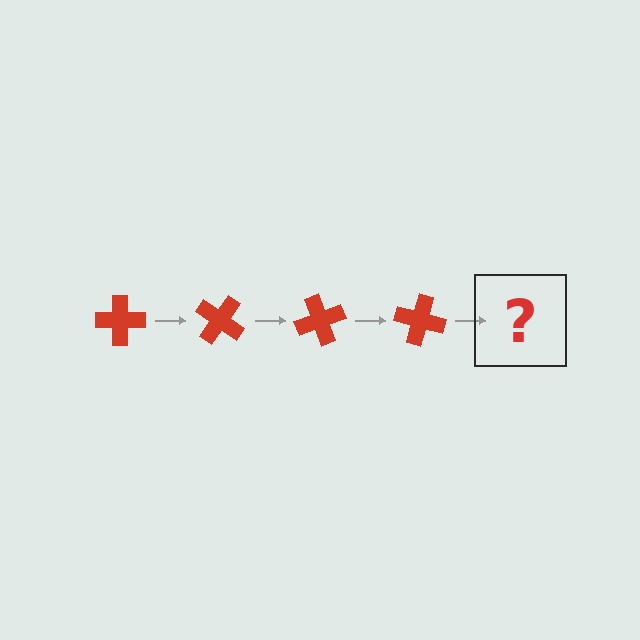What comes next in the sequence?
The next element should be a red cross rotated 140 degrees.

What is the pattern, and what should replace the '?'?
The pattern is that the cross rotates 35 degrees each step. The '?' should be a red cross rotated 140 degrees.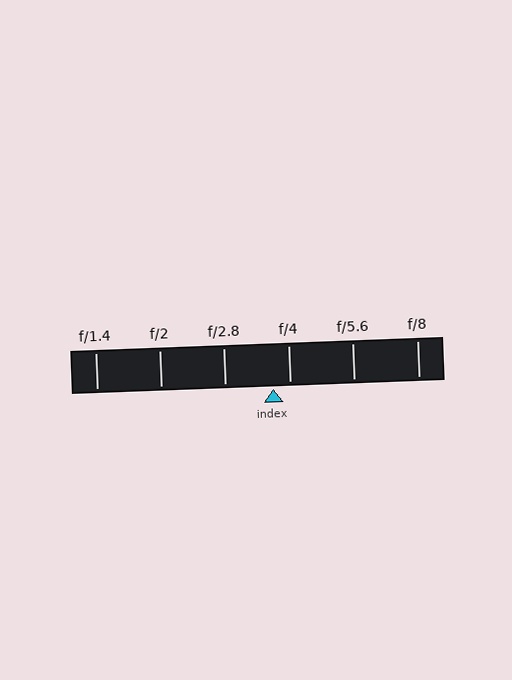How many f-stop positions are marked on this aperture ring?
There are 6 f-stop positions marked.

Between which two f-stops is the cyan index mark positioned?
The index mark is between f/2.8 and f/4.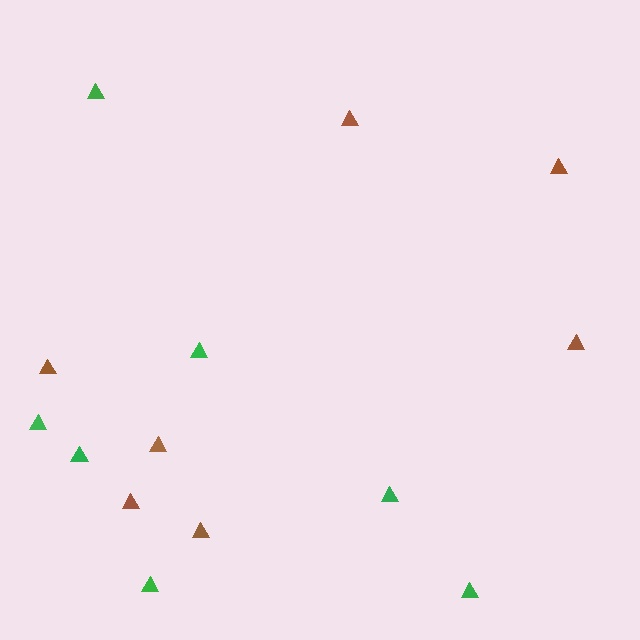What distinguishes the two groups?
There are 2 groups: one group of green triangles (7) and one group of brown triangles (7).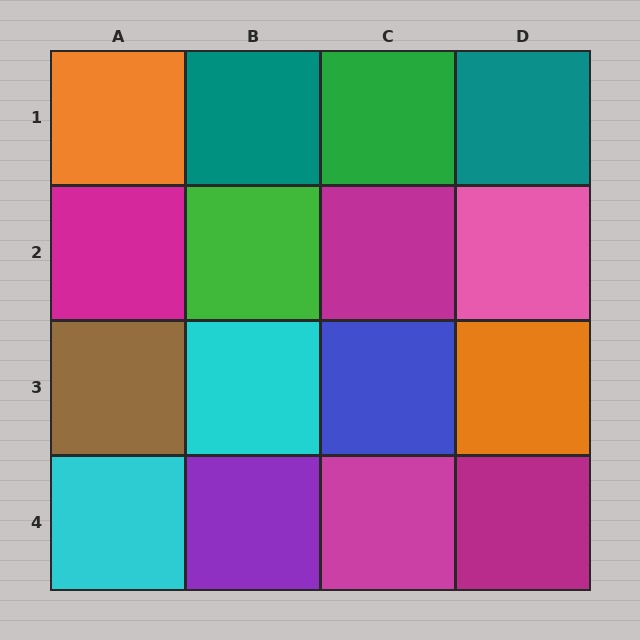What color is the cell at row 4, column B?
Purple.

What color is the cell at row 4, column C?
Magenta.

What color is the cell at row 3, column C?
Blue.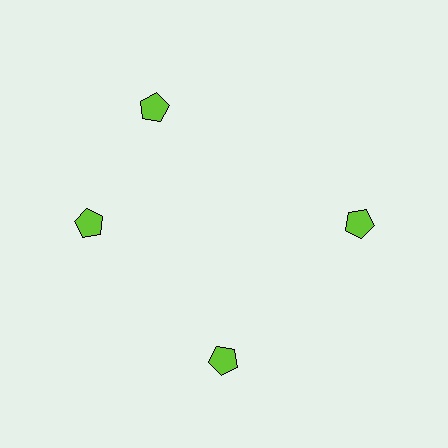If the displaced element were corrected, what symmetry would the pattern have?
It would have 4-fold rotational symmetry — the pattern would map onto itself every 90 degrees.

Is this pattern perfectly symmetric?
No. The 4 lime pentagons are arranged in a ring, but one element near the 12 o'clock position is rotated out of alignment along the ring, breaking the 4-fold rotational symmetry.